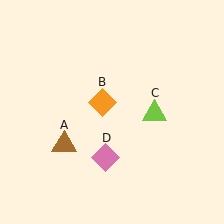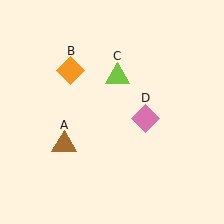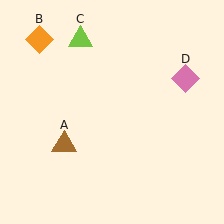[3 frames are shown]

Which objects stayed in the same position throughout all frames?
Brown triangle (object A) remained stationary.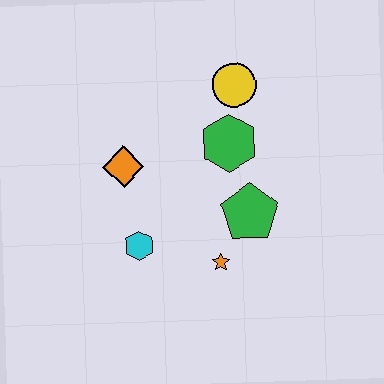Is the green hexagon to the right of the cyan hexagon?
Yes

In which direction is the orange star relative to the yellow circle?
The orange star is below the yellow circle.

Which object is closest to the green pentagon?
The orange star is closest to the green pentagon.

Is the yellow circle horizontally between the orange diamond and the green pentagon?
Yes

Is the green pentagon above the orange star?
Yes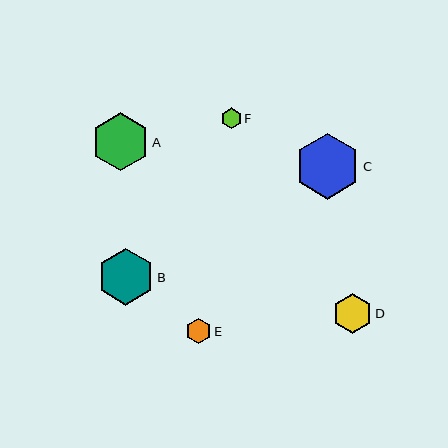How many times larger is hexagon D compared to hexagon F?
Hexagon D is approximately 1.9 times the size of hexagon F.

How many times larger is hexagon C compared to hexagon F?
Hexagon C is approximately 3.2 times the size of hexagon F.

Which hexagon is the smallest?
Hexagon F is the smallest with a size of approximately 20 pixels.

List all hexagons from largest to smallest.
From largest to smallest: C, A, B, D, E, F.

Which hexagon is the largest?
Hexagon C is the largest with a size of approximately 66 pixels.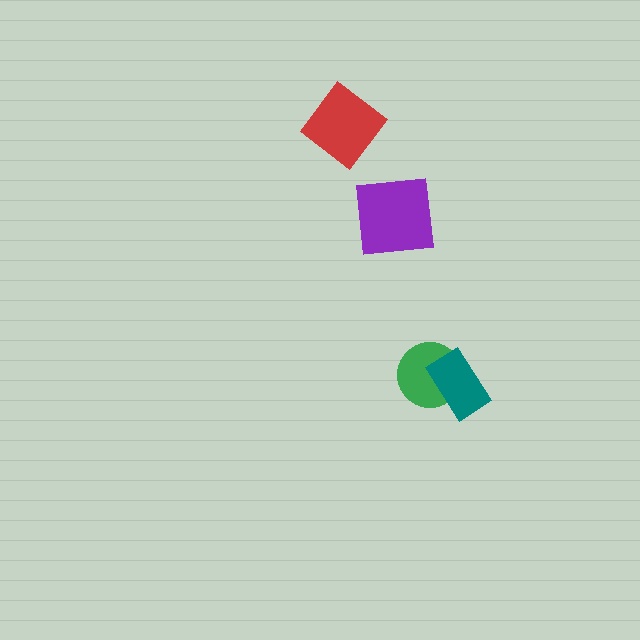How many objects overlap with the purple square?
0 objects overlap with the purple square.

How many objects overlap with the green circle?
1 object overlaps with the green circle.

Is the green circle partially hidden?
Yes, it is partially covered by another shape.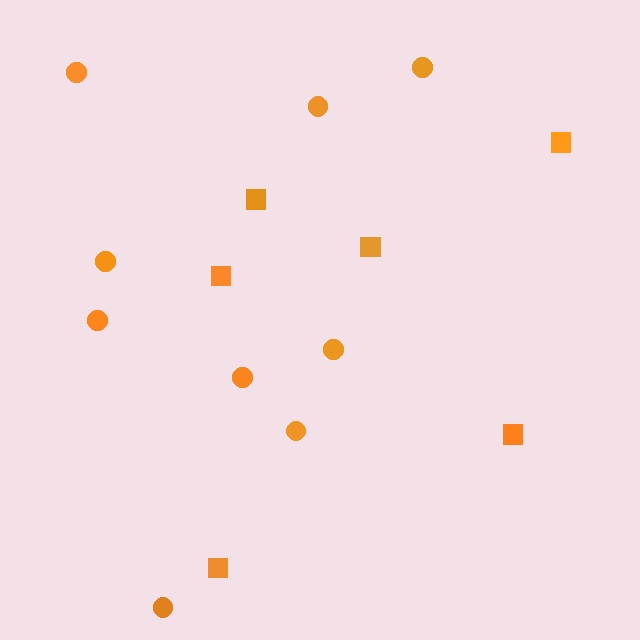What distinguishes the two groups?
There are 2 groups: one group of circles (9) and one group of squares (6).